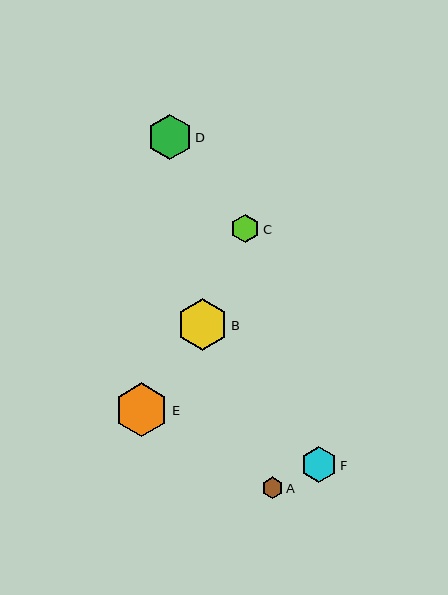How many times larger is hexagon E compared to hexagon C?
Hexagon E is approximately 1.9 times the size of hexagon C.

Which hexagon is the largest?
Hexagon E is the largest with a size of approximately 54 pixels.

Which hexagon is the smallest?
Hexagon A is the smallest with a size of approximately 22 pixels.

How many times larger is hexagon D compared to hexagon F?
Hexagon D is approximately 1.3 times the size of hexagon F.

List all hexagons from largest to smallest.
From largest to smallest: E, B, D, F, C, A.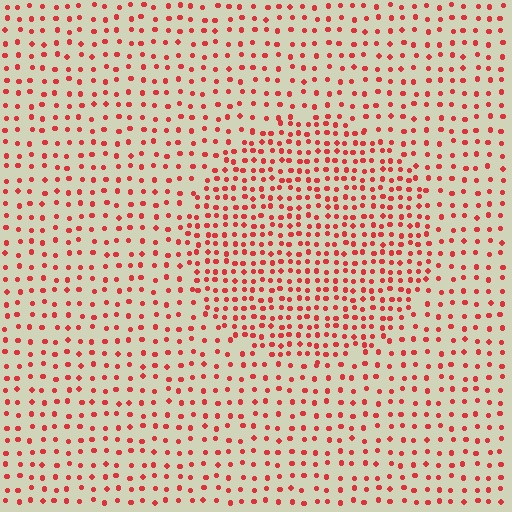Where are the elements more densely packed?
The elements are more densely packed inside the circle boundary.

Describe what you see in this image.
The image contains small red elements arranged at two different densities. A circle-shaped region is visible where the elements are more densely packed than the surrounding area.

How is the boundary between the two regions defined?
The boundary is defined by a change in element density (approximately 1.8x ratio). All elements are the same color, size, and shape.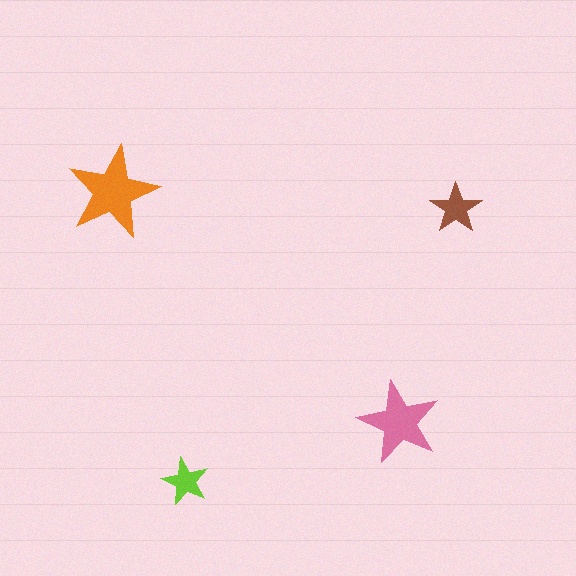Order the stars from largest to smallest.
the orange one, the pink one, the brown one, the lime one.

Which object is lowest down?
The lime star is bottommost.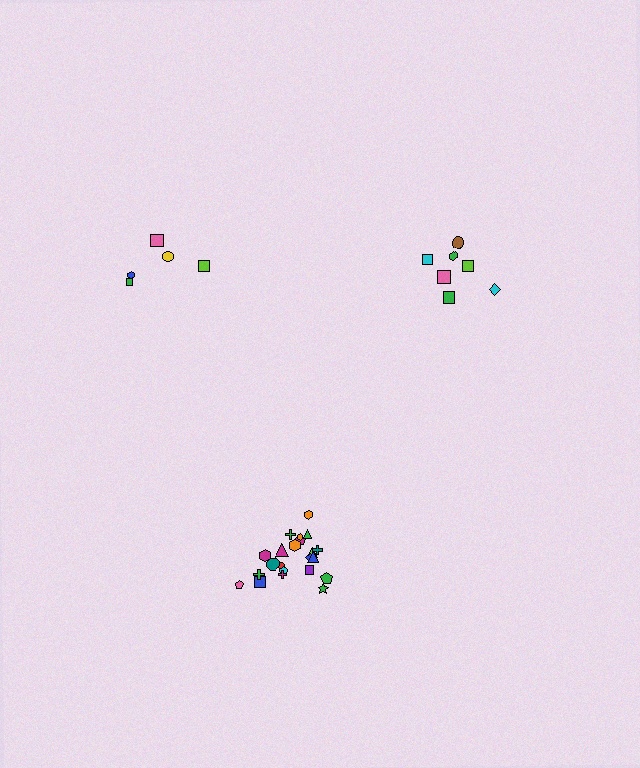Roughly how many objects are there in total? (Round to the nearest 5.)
Roughly 35 objects in total.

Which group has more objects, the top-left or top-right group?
The top-right group.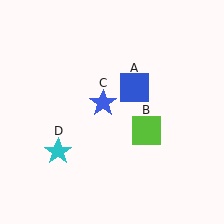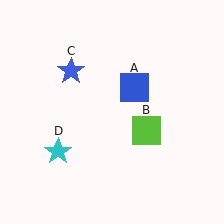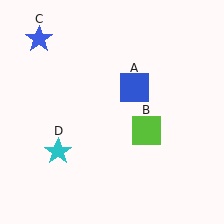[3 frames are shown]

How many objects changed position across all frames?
1 object changed position: blue star (object C).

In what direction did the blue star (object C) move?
The blue star (object C) moved up and to the left.